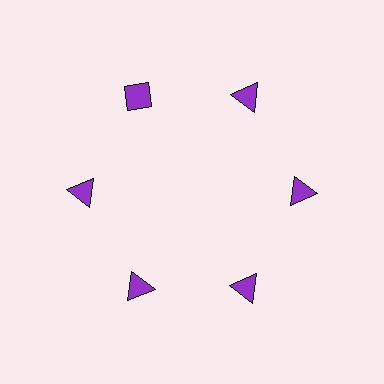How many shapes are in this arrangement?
There are 6 shapes arranged in a ring pattern.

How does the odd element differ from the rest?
It has a different shape: diamond instead of triangle.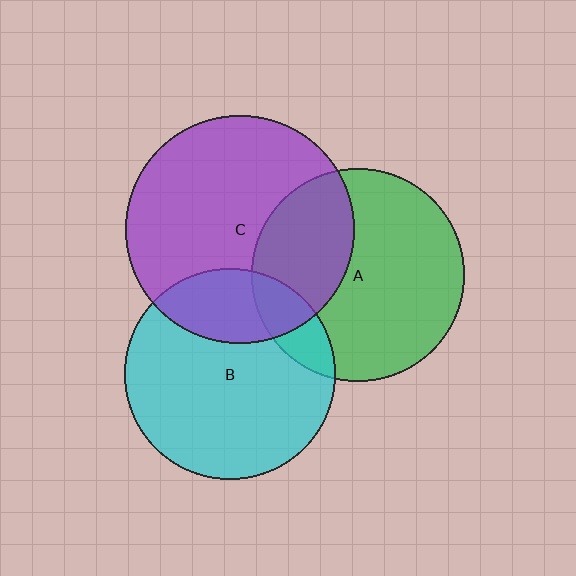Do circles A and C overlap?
Yes.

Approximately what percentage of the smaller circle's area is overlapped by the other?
Approximately 35%.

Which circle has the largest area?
Circle C (purple).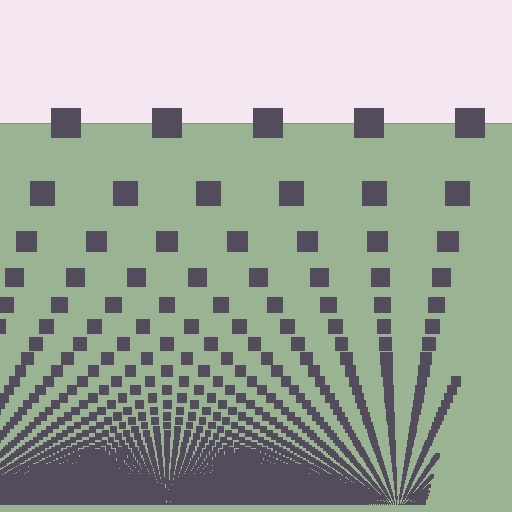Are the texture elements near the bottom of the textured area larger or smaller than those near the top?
Smaller. The gradient is inverted — elements near the bottom are smaller and denser.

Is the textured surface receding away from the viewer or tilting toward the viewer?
The surface appears to tilt toward the viewer. Texture elements get larger and sparser toward the top.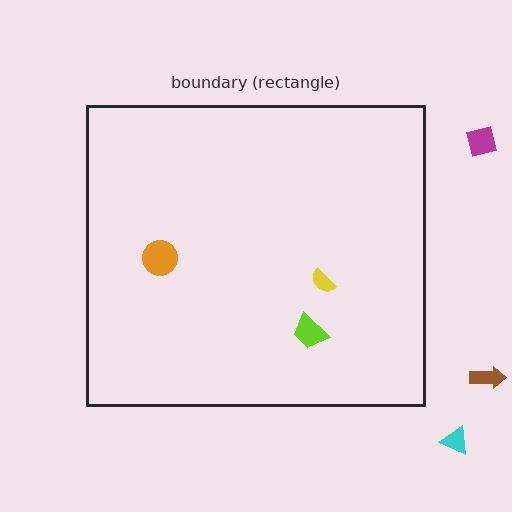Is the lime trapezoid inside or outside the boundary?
Inside.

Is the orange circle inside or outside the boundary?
Inside.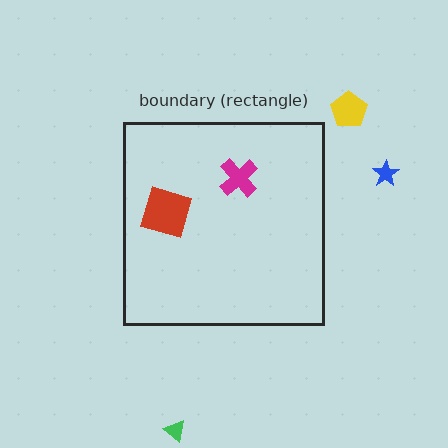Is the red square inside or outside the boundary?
Inside.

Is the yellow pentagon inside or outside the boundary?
Outside.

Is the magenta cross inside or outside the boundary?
Inside.